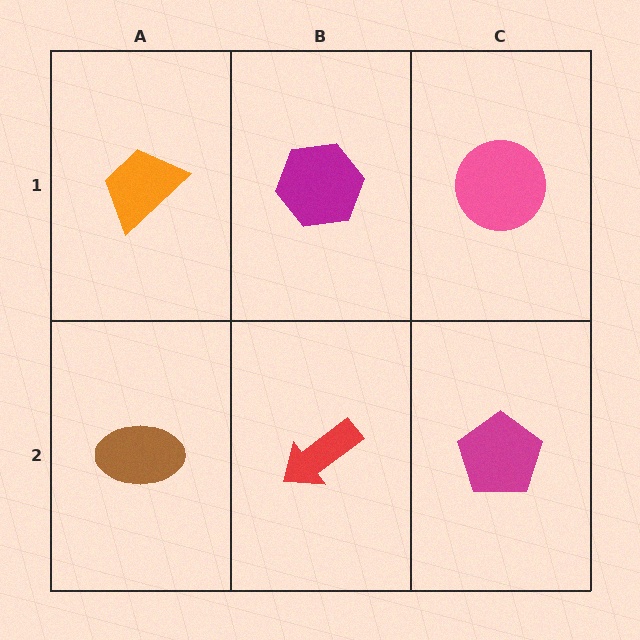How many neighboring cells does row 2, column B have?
3.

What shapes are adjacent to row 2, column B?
A magenta hexagon (row 1, column B), a brown ellipse (row 2, column A), a magenta pentagon (row 2, column C).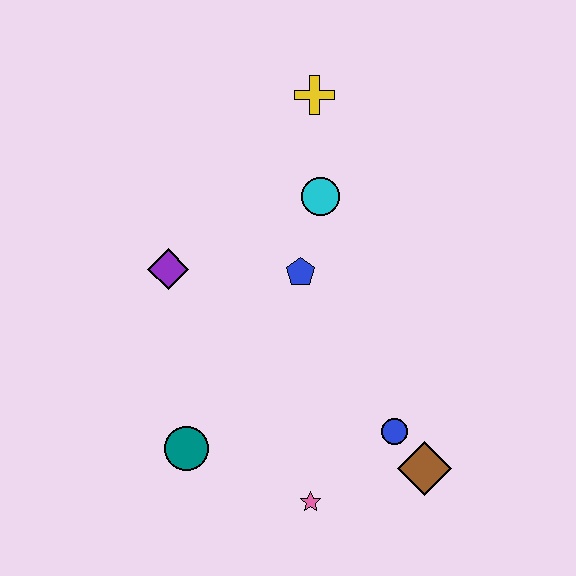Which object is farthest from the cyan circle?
The pink star is farthest from the cyan circle.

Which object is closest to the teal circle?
The pink star is closest to the teal circle.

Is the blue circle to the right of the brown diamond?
No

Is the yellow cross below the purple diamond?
No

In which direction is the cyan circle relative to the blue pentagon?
The cyan circle is above the blue pentagon.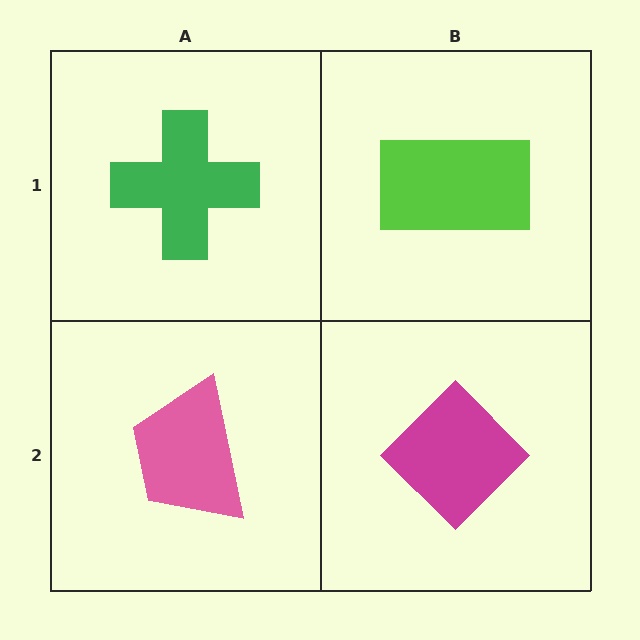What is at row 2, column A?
A pink trapezoid.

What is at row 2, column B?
A magenta diamond.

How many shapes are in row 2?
2 shapes.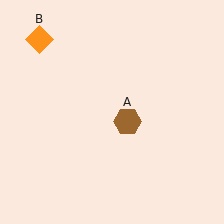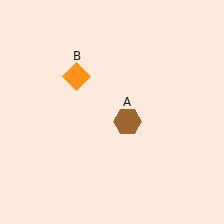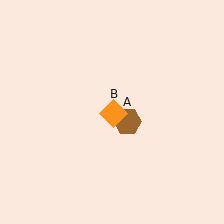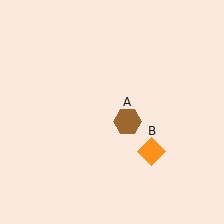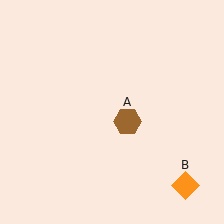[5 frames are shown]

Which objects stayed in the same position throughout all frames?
Brown hexagon (object A) remained stationary.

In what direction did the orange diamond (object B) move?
The orange diamond (object B) moved down and to the right.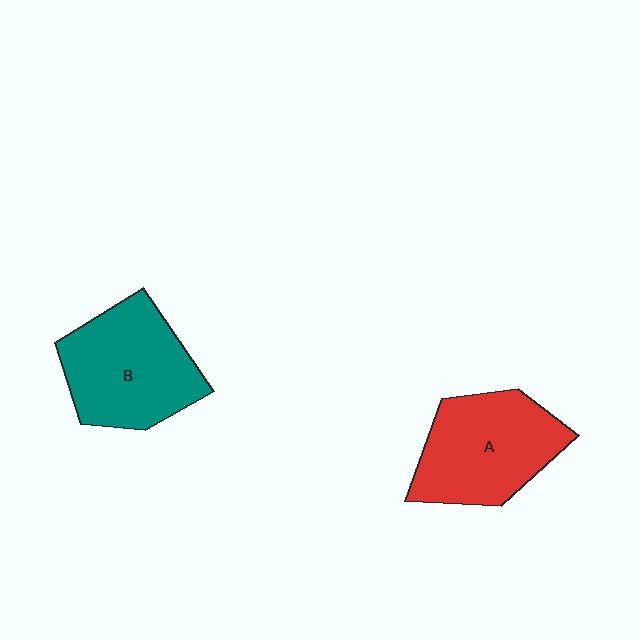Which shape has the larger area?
Shape B (teal).